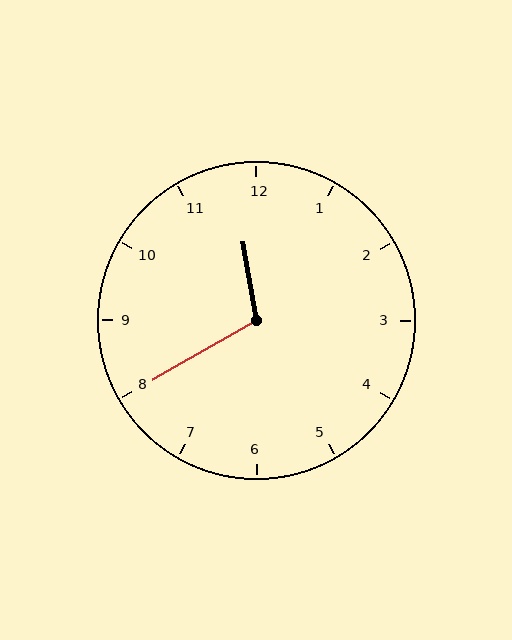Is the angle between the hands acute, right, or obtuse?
It is obtuse.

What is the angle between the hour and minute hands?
Approximately 110 degrees.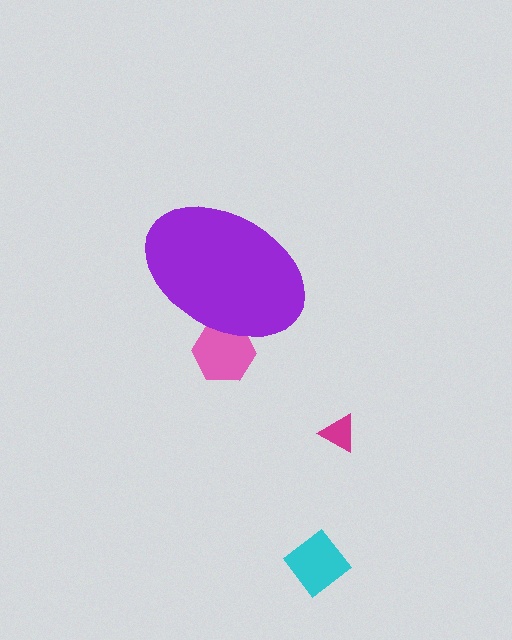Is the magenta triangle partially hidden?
No, the magenta triangle is fully visible.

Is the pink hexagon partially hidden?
Yes, the pink hexagon is partially hidden behind the purple ellipse.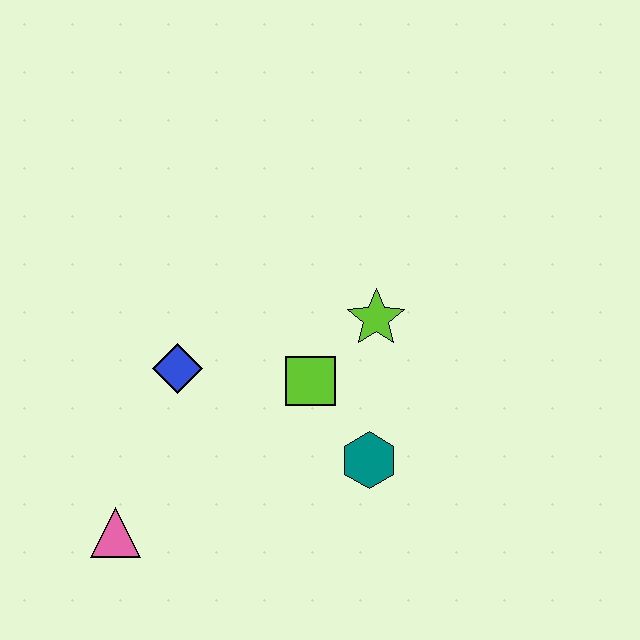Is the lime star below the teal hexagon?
No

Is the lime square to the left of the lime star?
Yes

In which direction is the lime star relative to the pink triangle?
The lime star is to the right of the pink triangle.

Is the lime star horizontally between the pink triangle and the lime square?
No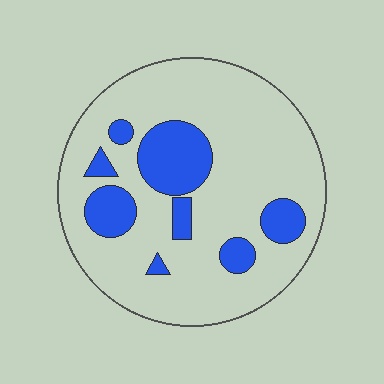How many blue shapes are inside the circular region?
8.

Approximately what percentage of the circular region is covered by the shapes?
Approximately 20%.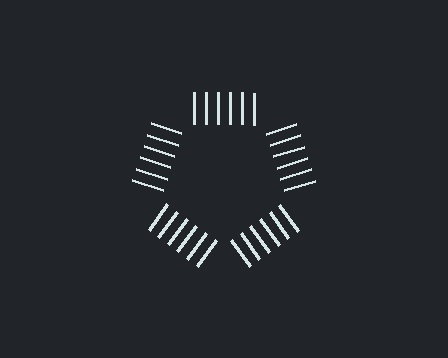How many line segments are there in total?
30 — 6 along each of the 5 edges.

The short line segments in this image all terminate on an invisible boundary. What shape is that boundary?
An illusory pentagon — the line segments terminate on its edges but no continuous stroke is drawn.